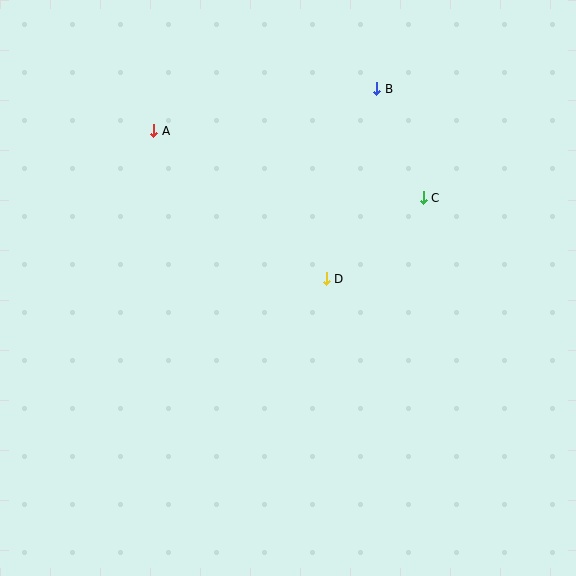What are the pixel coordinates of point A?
Point A is at (154, 131).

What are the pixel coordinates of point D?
Point D is at (326, 279).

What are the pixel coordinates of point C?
Point C is at (423, 198).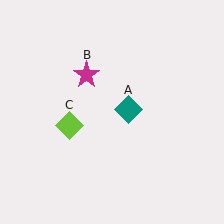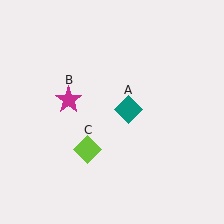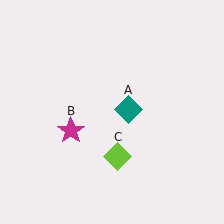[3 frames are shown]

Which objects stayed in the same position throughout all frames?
Teal diamond (object A) remained stationary.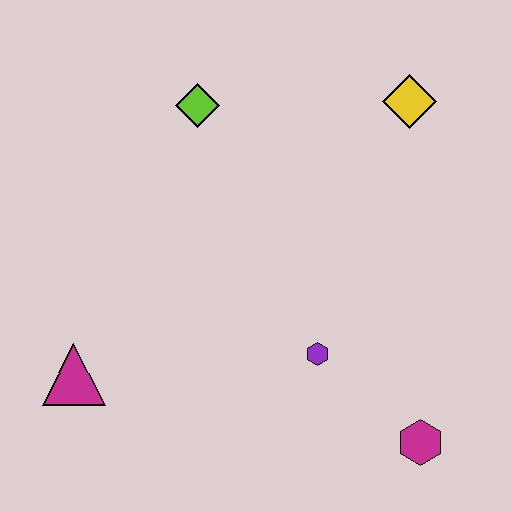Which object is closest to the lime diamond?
The yellow diamond is closest to the lime diamond.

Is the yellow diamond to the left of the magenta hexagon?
Yes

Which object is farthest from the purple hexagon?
The lime diamond is farthest from the purple hexagon.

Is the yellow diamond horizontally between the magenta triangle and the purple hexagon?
No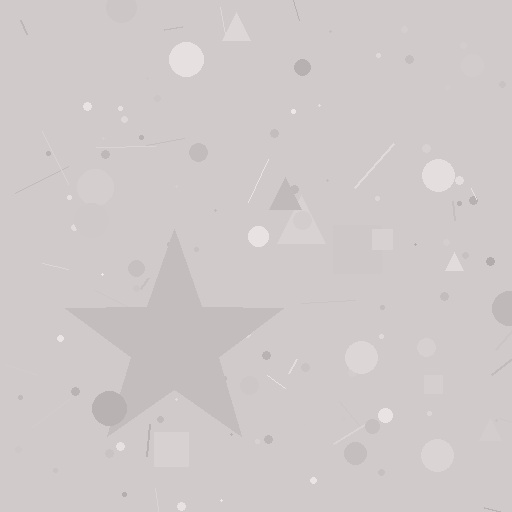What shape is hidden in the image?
A star is hidden in the image.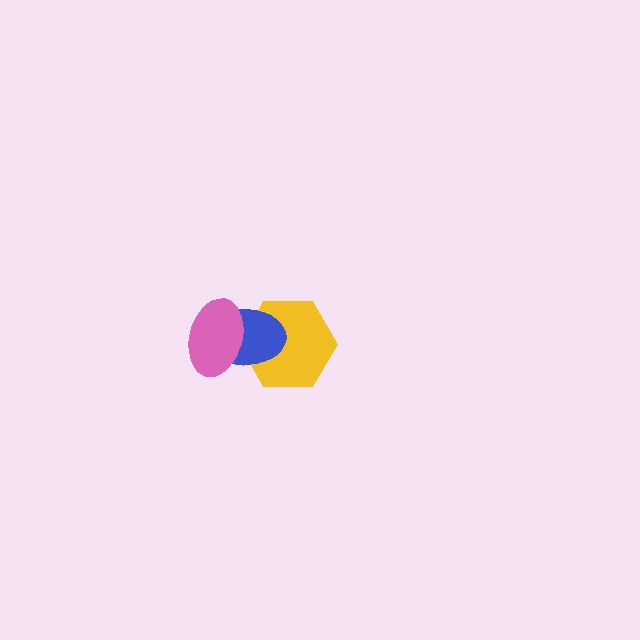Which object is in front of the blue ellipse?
The pink ellipse is in front of the blue ellipse.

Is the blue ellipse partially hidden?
Yes, it is partially covered by another shape.